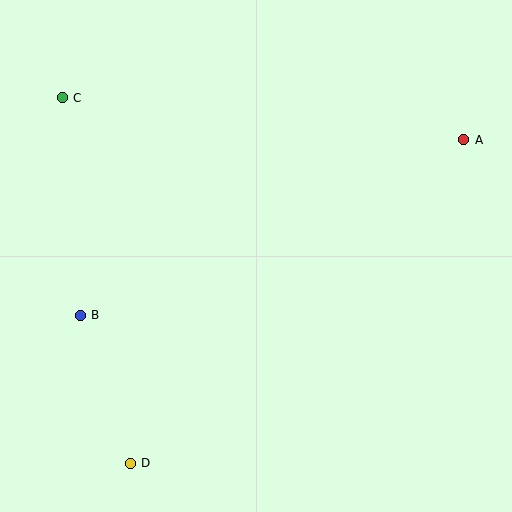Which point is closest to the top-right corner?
Point A is closest to the top-right corner.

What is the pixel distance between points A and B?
The distance between A and B is 422 pixels.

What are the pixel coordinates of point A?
Point A is at (464, 140).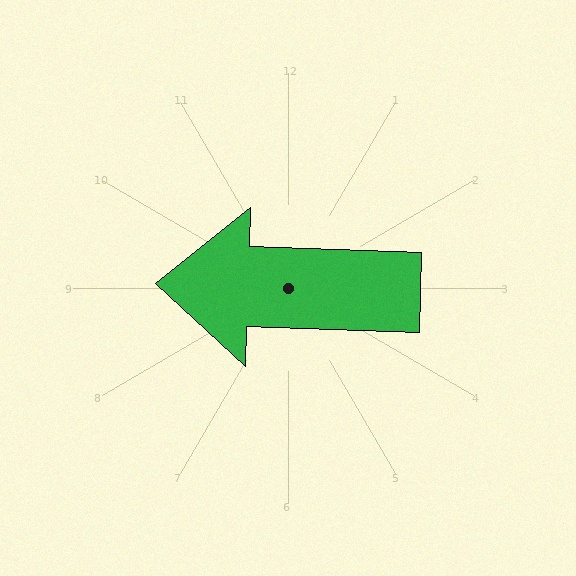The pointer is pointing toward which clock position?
Roughly 9 o'clock.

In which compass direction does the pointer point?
West.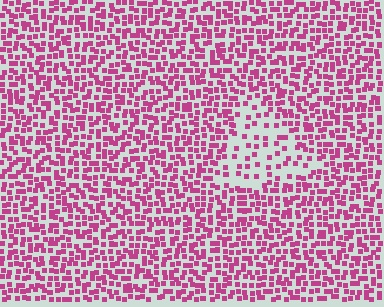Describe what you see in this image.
The image contains small magenta elements arranged at two different densities. A triangle-shaped region is visible where the elements are less densely packed than the surrounding area.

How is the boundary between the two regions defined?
The boundary is defined by a change in element density (approximately 2.3x ratio). All elements are the same color, size, and shape.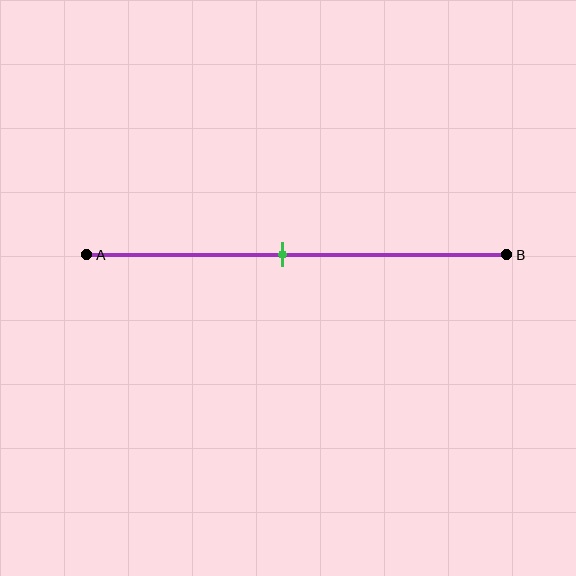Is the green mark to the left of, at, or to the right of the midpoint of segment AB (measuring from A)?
The green mark is to the left of the midpoint of segment AB.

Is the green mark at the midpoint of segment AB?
No, the mark is at about 45% from A, not at the 50% midpoint.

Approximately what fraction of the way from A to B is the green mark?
The green mark is approximately 45% of the way from A to B.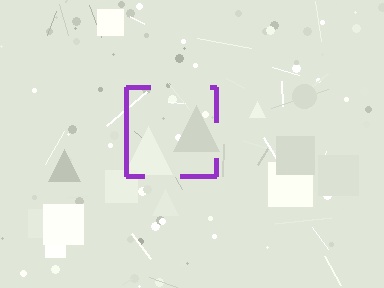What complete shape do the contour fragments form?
The contour fragments form a square.